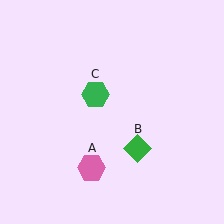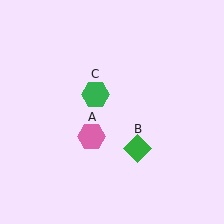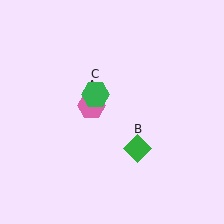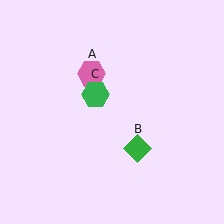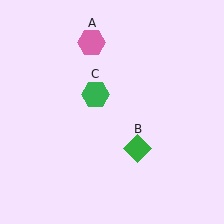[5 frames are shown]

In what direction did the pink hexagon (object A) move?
The pink hexagon (object A) moved up.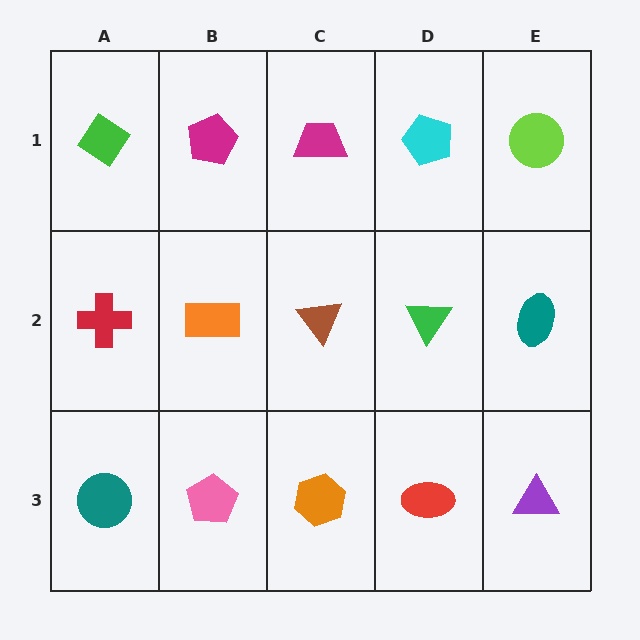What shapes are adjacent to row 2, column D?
A cyan pentagon (row 1, column D), a red ellipse (row 3, column D), a brown triangle (row 2, column C), a teal ellipse (row 2, column E).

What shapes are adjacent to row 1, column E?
A teal ellipse (row 2, column E), a cyan pentagon (row 1, column D).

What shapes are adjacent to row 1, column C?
A brown triangle (row 2, column C), a magenta pentagon (row 1, column B), a cyan pentagon (row 1, column D).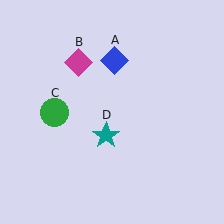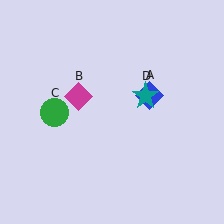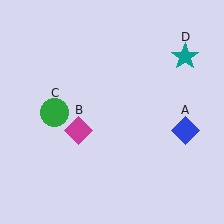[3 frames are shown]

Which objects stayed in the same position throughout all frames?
Green circle (object C) remained stationary.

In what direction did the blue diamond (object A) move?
The blue diamond (object A) moved down and to the right.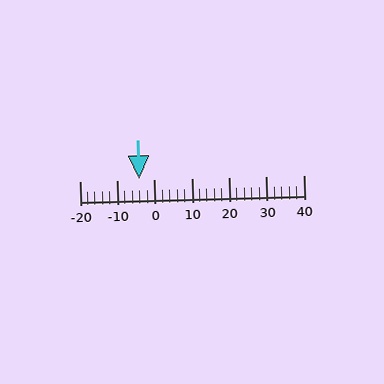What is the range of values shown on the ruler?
The ruler shows values from -20 to 40.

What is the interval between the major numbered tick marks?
The major tick marks are spaced 10 units apart.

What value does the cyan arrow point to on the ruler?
The cyan arrow points to approximately -4.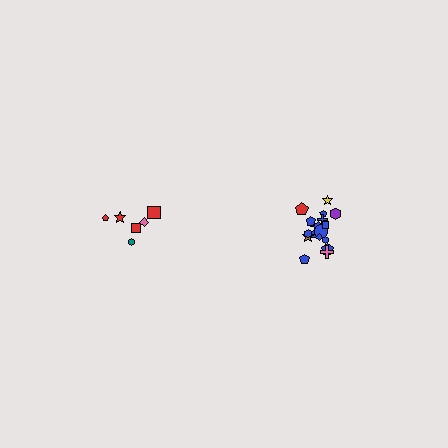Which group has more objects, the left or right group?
The right group.